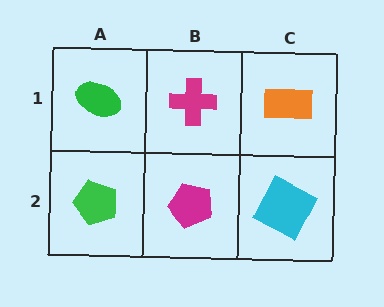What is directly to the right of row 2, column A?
A magenta pentagon.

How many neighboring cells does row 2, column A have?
2.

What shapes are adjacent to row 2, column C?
An orange rectangle (row 1, column C), a magenta pentagon (row 2, column B).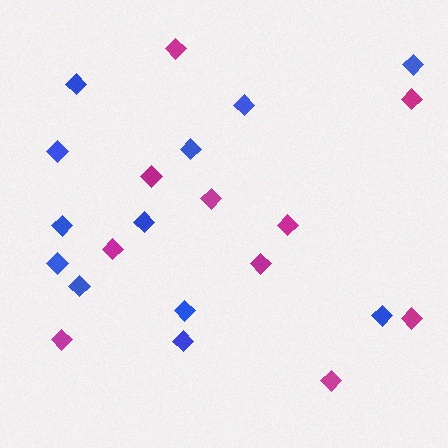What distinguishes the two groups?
There are 2 groups: one group of blue diamonds (12) and one group of magenta diamonds (10).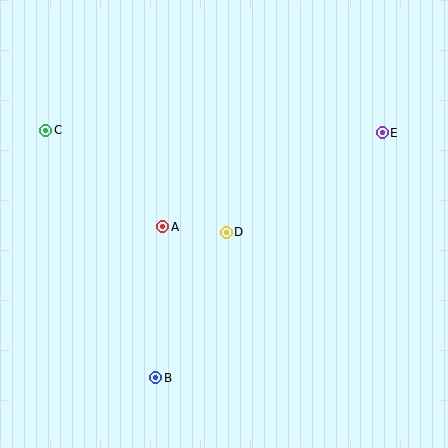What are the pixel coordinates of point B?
Point B is at (156, 378).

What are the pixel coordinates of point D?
Point D is at (226, 232).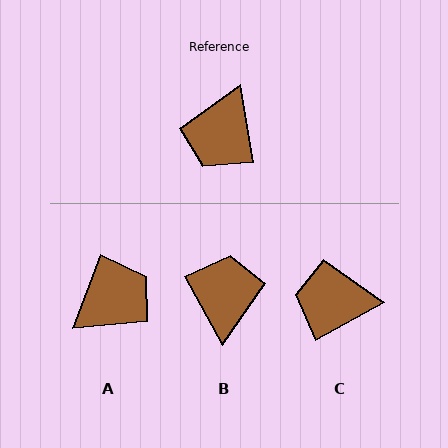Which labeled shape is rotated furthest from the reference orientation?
B, about 160 degrees away.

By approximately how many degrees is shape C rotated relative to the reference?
Approximately 70 degrees clockwise.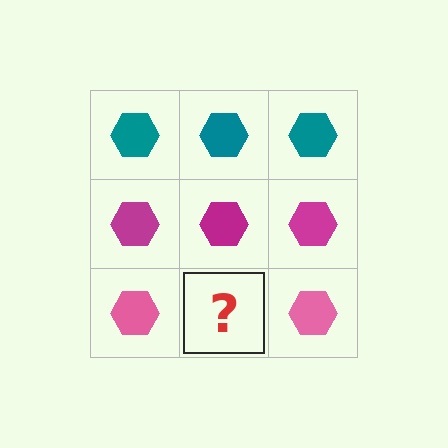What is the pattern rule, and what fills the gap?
The rule is that each row has a consistent color. The gap should be filled with a pink hexagon.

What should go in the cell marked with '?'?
The missing cell should contain a pink hexagon.